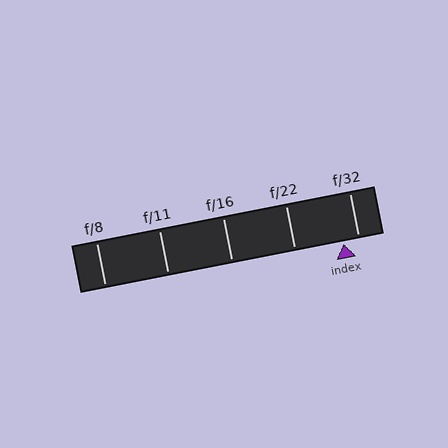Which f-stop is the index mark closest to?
The index mark is closest to f/32.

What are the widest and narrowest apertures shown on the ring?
The widest aperture shown is f/8 and the narrowest is f/32.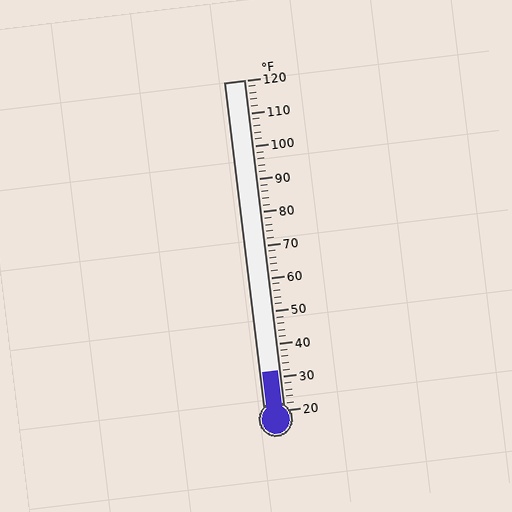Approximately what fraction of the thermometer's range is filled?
The thermometer is filled to approximately 10% of its range.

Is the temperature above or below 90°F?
The temperature is below 90°F.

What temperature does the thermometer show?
The thermometer shows approximately 32°F.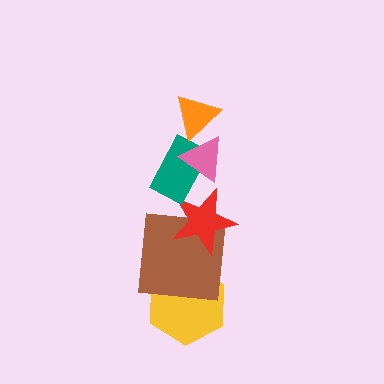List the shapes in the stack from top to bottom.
From top to bottom: the orange triangle, the pink triangle, the teal rectangle, the red star, the brown square, the yellow hexagon.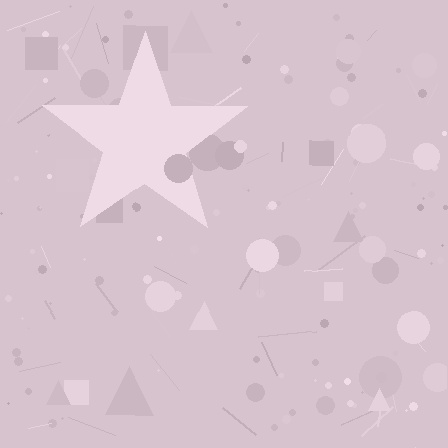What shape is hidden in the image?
A star is hidden in the image.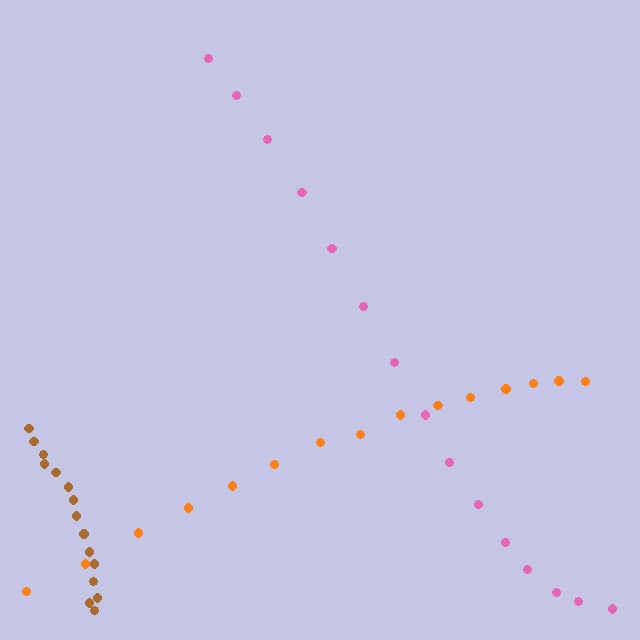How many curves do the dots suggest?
There are 3 distinct paths.